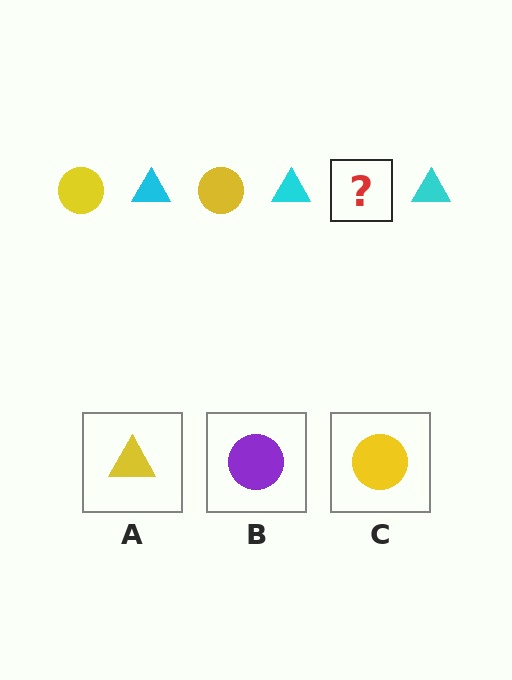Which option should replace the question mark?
Option C.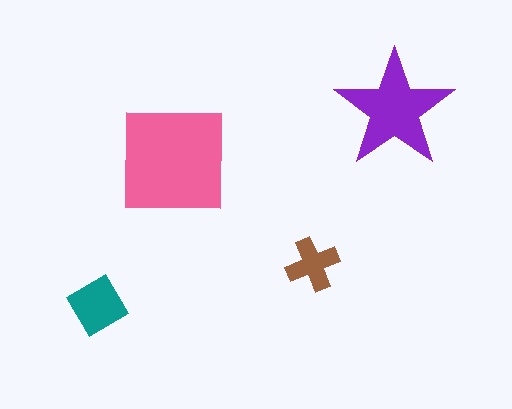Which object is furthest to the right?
The purple star is rightmost.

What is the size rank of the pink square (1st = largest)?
1st.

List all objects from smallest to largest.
The brown cross, the teal diamond, the purple star, the pink square.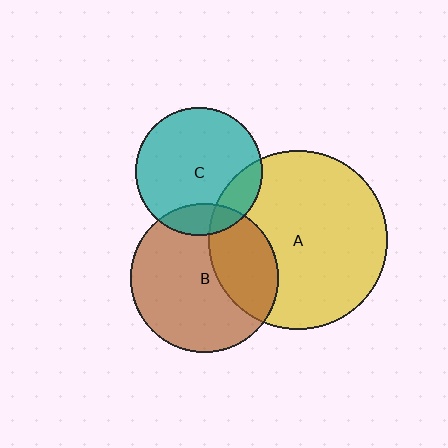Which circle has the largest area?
Circle A (yellow).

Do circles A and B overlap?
Yes.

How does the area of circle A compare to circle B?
Approximately 1.5 times.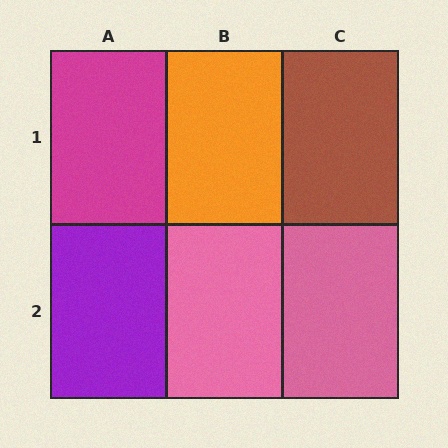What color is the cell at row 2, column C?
Pink.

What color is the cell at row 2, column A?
Purple.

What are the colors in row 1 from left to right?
Magenta, orange, brown.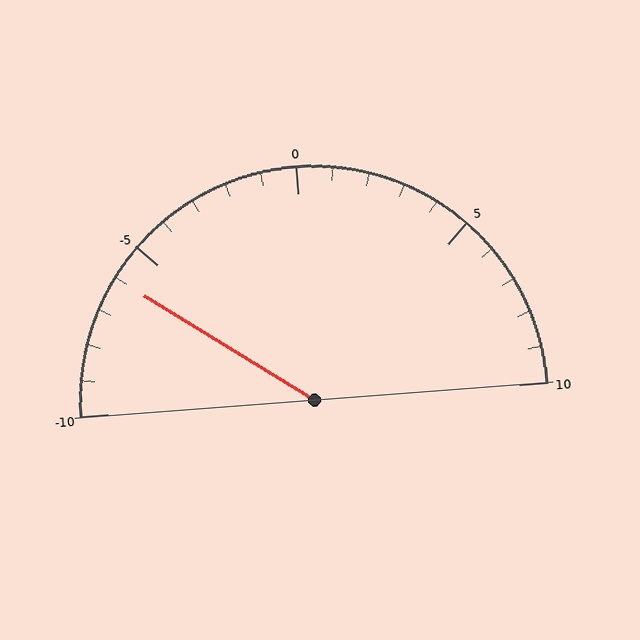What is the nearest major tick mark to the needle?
The nearest major tick mark is -5.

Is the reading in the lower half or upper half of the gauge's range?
The reading is in the lower half of the range (-10 to 10).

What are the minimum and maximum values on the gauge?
The gauge ranges from -10 to 10.